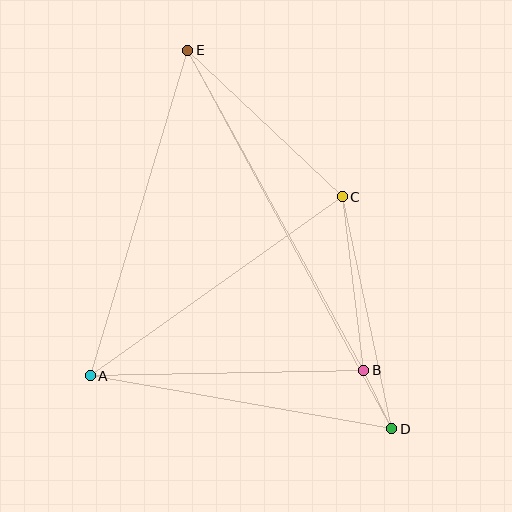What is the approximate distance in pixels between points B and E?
The distance between B and E is approximately 365 pixels.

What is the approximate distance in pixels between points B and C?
The distance between B and C is approximately 175 pixels.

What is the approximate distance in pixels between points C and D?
The distance between C and D is approximately 237 pixels.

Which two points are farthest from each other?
Points D and E are farthest from each other.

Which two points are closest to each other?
Points B and D are closest to each other.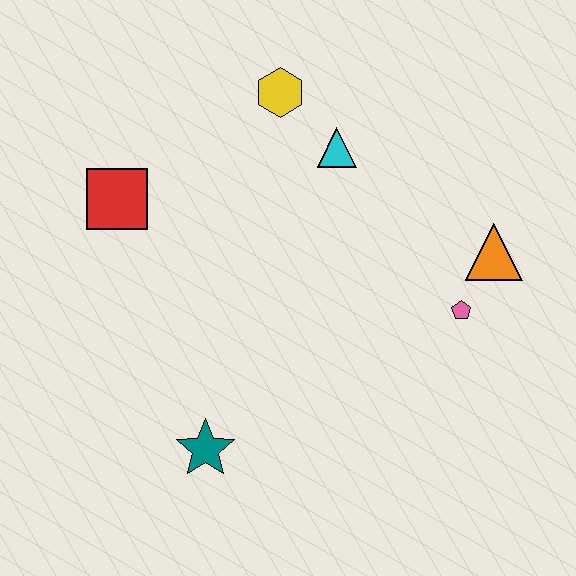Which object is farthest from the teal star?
The yellow hexagon is farthest from the teal star.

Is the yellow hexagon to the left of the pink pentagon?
Yes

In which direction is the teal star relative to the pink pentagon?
The teal star is to the left of the pink pentagon.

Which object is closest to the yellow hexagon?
The cyan triangle is closest to the yellow hexagon.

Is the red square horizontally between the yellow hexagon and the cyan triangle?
No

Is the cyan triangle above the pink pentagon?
Yes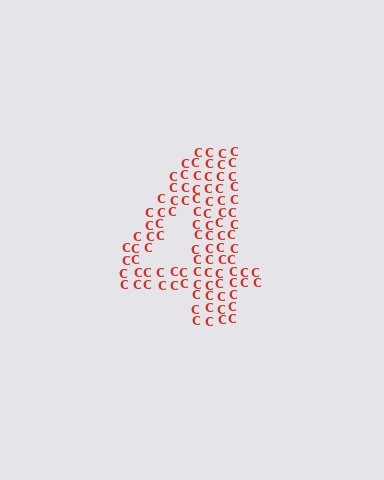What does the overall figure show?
The overall figure shows the digit 4.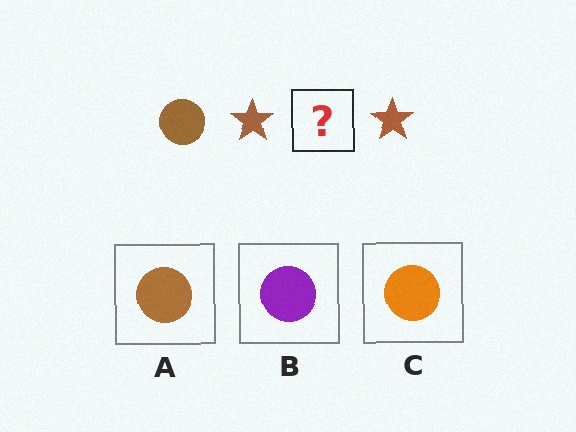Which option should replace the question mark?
Option A.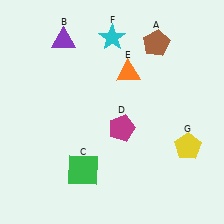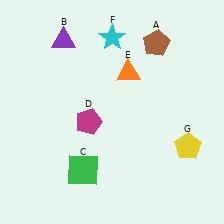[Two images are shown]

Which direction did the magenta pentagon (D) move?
The magenta pentagon (D) moved left.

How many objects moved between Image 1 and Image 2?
1 object moved between the two images.